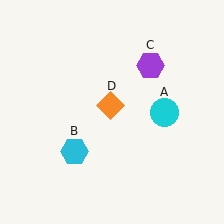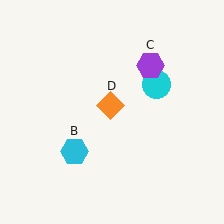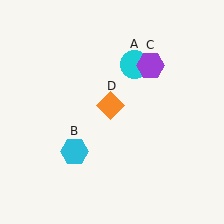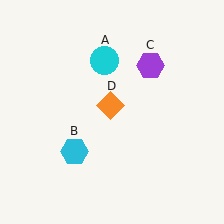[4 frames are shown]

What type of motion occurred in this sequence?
The cyan circle (object A) rotated counterclockwise around the center of the scene.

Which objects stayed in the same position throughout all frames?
Cyan hexagon (object B) and purple hexagon (object C) and orange diamond (object D) remained stationary.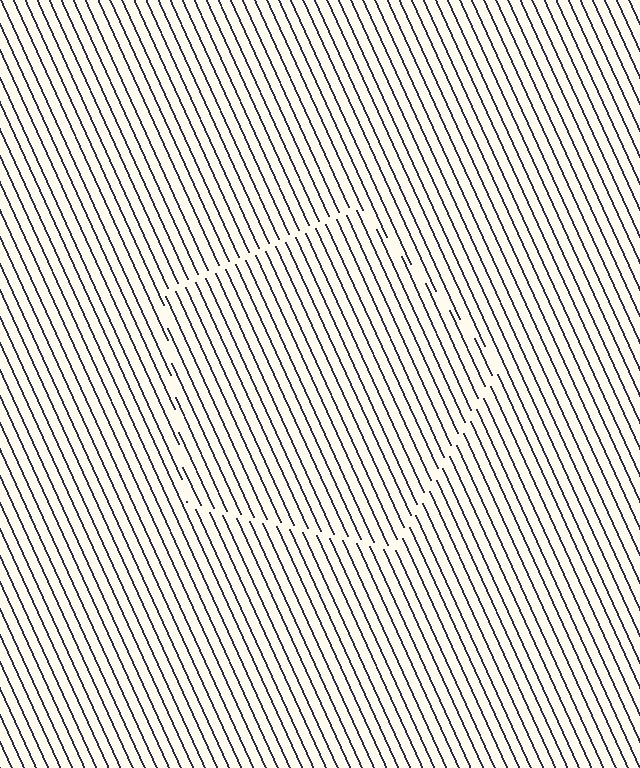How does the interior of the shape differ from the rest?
The interior of the shape contains the same grating, shifted by half a period — the contour is defined by the phase discontinuity where line-ends from the inner and outer gratings abut.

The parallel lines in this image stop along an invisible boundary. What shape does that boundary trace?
An illusory pentagon. The interior of the shape contains the same grating, shifted by half a period — the contour is defined by the phase discontinuity where line-ends from the inner and outer gratings abut.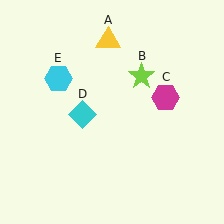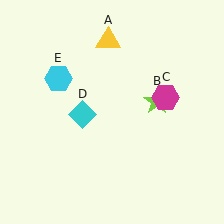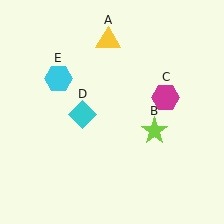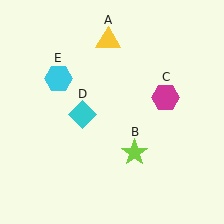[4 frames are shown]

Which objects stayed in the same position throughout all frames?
Yellow triangle (object A) and magenta hexagon (object C) and cyan diamond (object D) and cyan hexagon (object E) remained stationary.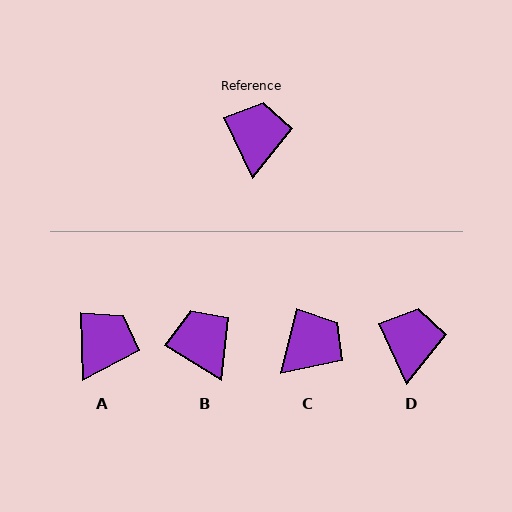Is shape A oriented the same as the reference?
No, it is off by about 24 degrees.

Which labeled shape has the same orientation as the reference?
D.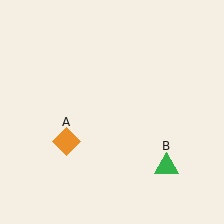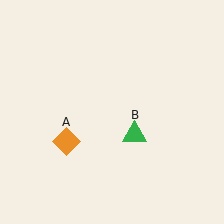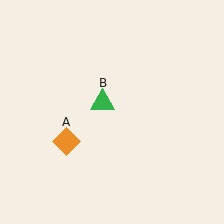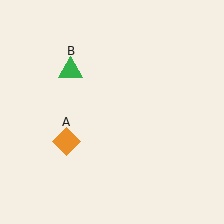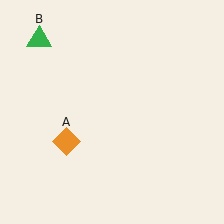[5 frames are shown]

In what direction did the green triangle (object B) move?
The green triangle (object B) moved up and to the left.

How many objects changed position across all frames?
1 object changed position: green triangle (object B).